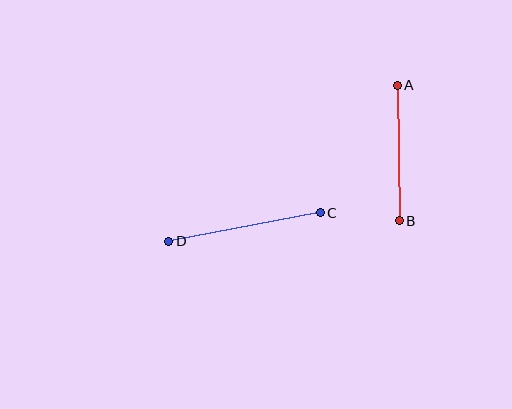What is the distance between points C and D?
The distance is approximately 154 pixels.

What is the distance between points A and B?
The distance is approximately 136 pixels.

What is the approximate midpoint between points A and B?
The midpoint is at approximately (398, 153) pixels.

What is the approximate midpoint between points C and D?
The midpoint is at approximately (245, 227) pixels.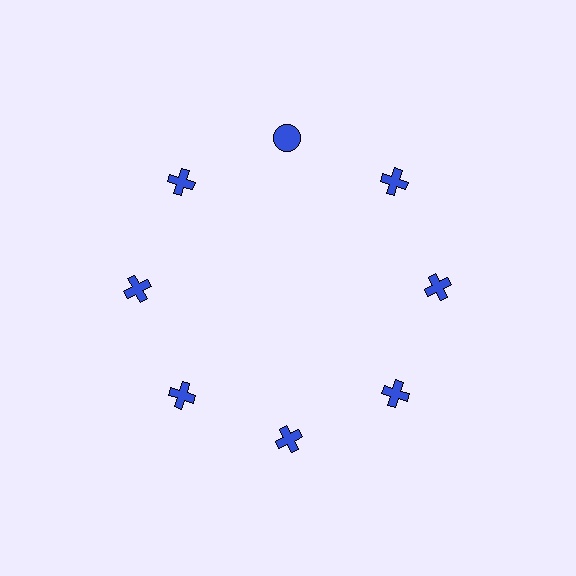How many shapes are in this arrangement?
There are 8 shapes arranged in a ring pattern.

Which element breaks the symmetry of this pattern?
The blue circle at roughly the 12 o'clock position breaks the symmetry. All other shapes are blue crosses.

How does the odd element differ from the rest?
It has a different shape: circle instead of cross.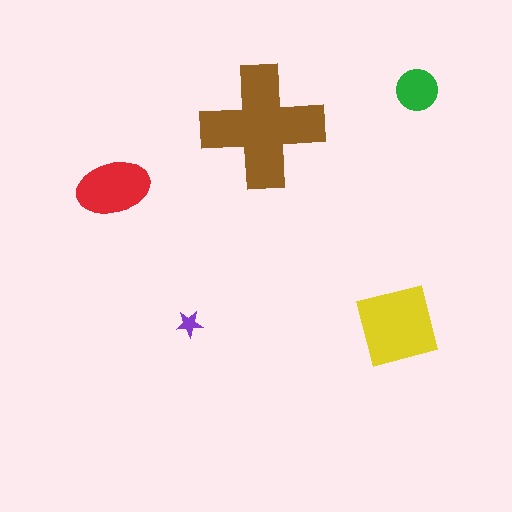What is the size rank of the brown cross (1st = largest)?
1st.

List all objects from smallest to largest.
The purple star, the green circle, the red ellipse, the yellow square, the brown cross.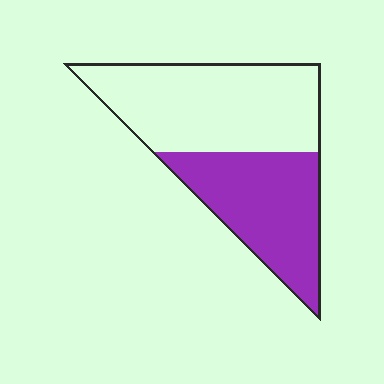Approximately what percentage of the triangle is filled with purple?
Approximately 45%.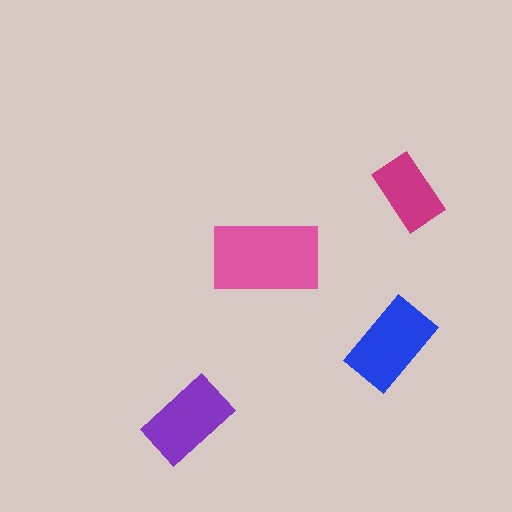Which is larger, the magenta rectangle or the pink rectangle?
The pink one.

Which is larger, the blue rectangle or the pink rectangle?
The pink one.